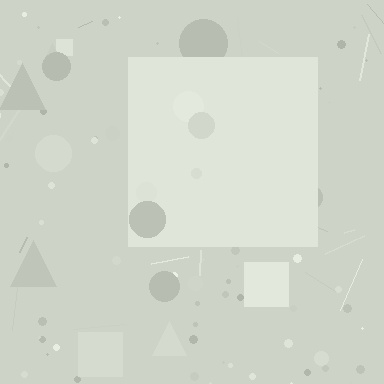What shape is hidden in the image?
A square is hidden in the image.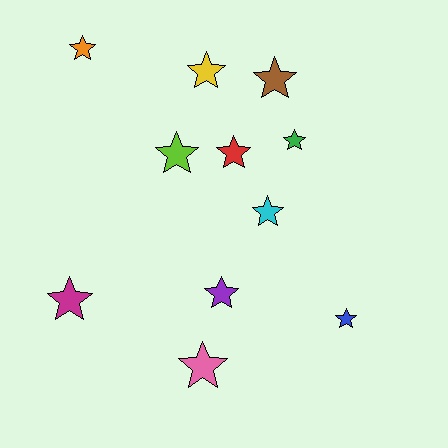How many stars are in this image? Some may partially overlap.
There are 11 stars.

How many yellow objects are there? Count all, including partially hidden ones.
There is 1 yellow object.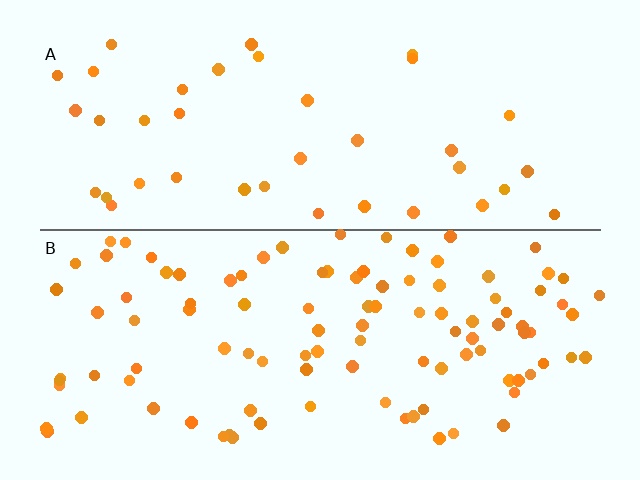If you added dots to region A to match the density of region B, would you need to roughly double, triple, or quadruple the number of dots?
Approximately triple.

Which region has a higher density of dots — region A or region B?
B (the bottom).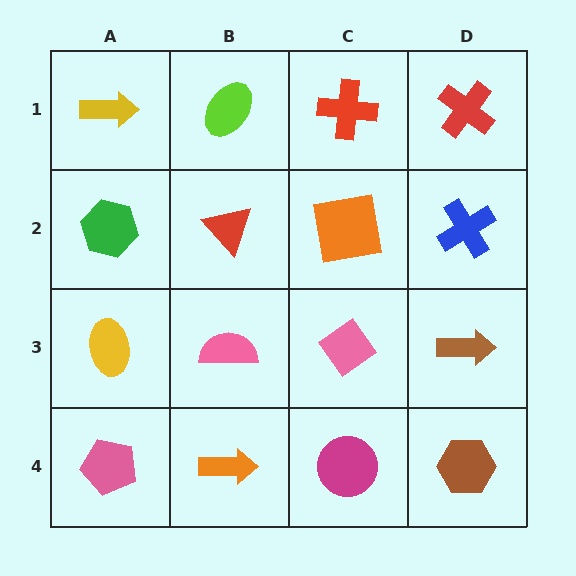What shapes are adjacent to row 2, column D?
A red cross (row 1, column D), a brown arrow (row 3, column D), an orange square (row 2, column C).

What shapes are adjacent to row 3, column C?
An orange square (row 2, column C), a magenta circle (row 4, column C), a pink semicircle (row 3, column B), a brown arrow (row 3, column D).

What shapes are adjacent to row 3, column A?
A green hexagon (row 2, column A), a pink pentagon (row 4, column A), a pink semicircle (row 3, column B).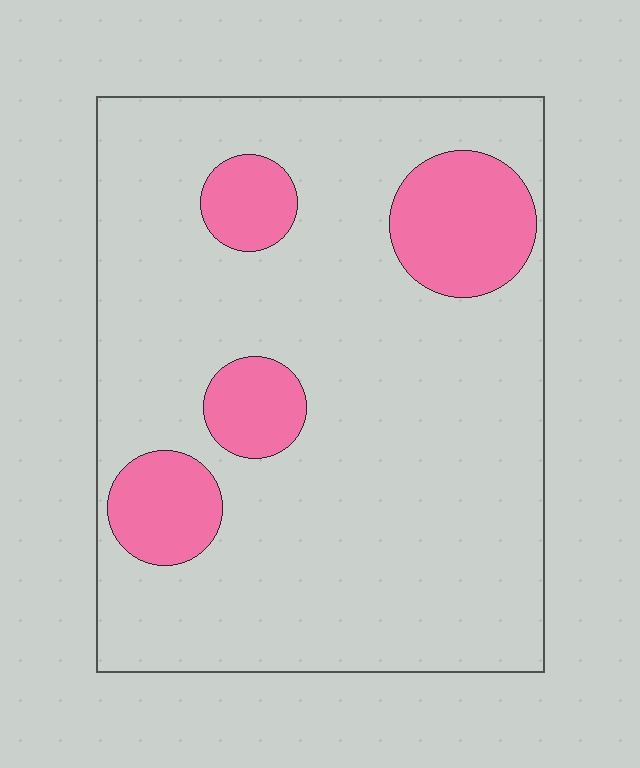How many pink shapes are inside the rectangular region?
4.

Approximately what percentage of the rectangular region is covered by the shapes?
Approximately 15%.